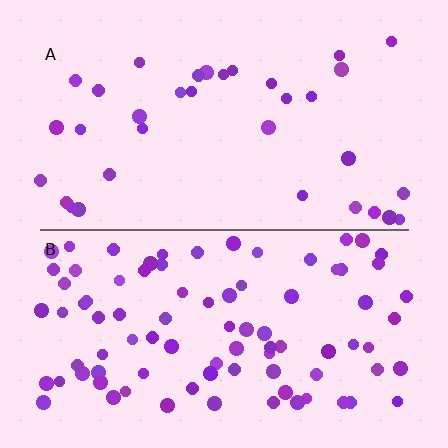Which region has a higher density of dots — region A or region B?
B (the bottom).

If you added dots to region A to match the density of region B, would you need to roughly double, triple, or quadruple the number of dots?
Approximately triple.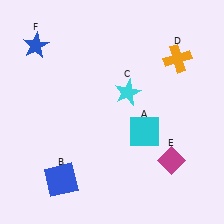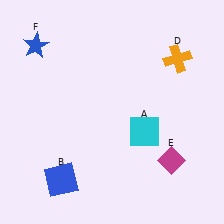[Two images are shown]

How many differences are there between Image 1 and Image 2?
There is 1 difference between the two images.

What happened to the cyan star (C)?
The cyan star (C) was removed in Image 2. It was in the top-right area of Image 1.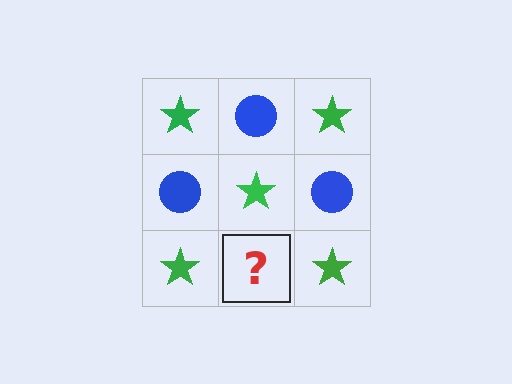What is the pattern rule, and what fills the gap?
The rule is that it alternates green star and blue circle in a checkerboard pattern. The gap should be filled with a blue circle.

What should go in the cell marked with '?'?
The missing cell should contain a blue circle.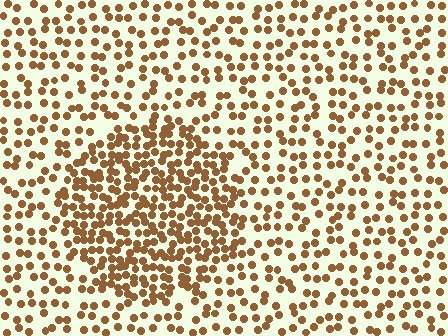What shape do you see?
I see a circle.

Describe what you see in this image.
The image contains small brown elements arranged at two different densities. A circle-shaped region is visible where the elements are more densely packed than the surrounding area.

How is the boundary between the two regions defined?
The boundary is defined by a change in element density (approximately 2.0x ratio). All elements are the same color, size, and shape.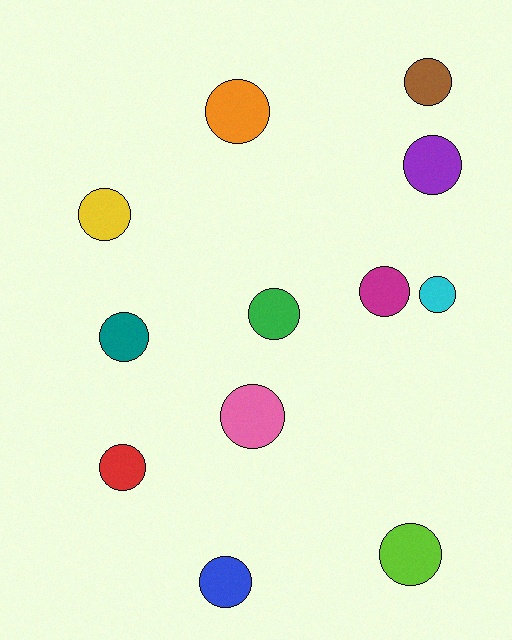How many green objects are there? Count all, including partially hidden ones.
There is 1 green object.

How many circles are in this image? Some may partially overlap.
There are 12 circles.